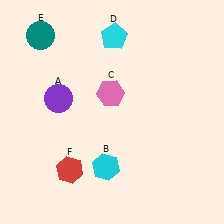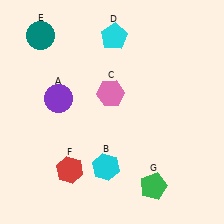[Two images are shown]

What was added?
A green pentagon (G) was added in Image 2.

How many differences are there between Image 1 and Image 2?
There is 1 difference between the two images.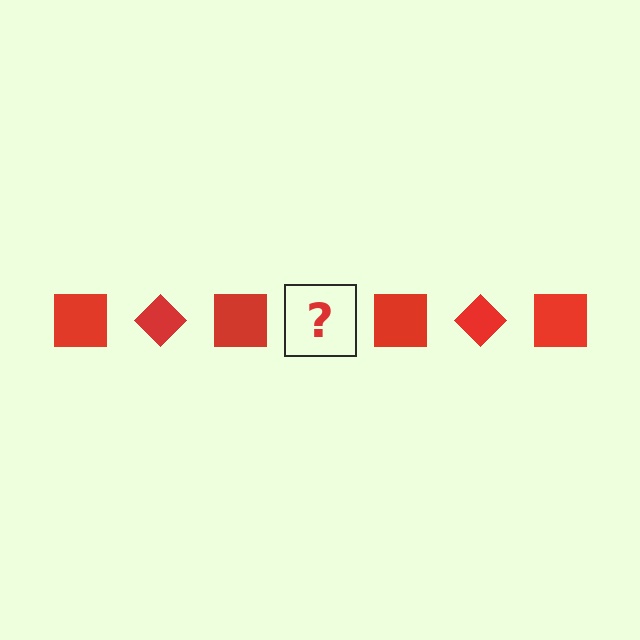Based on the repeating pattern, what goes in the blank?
The blank should be a red diamond.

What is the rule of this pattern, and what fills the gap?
The rule is that the pattern cycles through square, diamond shapes in red. The gap should be filled with a red diamond.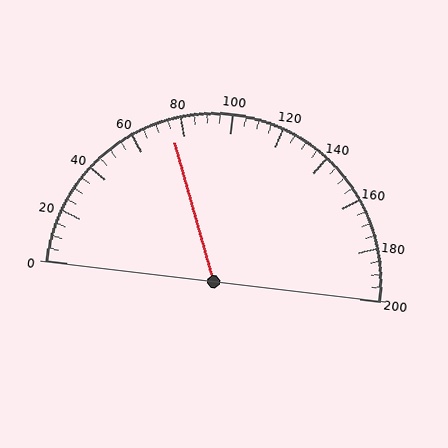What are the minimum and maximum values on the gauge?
The gauge ranges from 0 to 200.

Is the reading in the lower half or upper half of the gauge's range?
The reading is in the lower half of the range (0 to 200).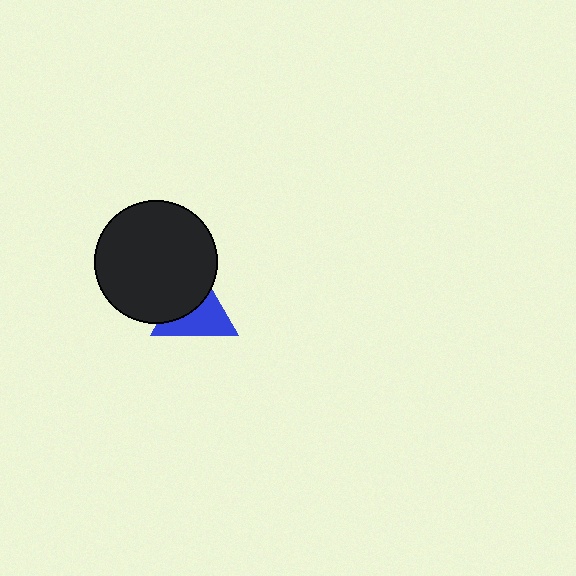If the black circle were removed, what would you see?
You would see the complete blue triangle.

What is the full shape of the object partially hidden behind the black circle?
The partially hidden object is a blue triangle.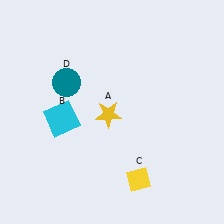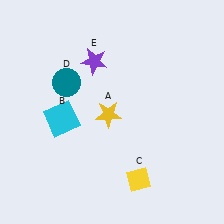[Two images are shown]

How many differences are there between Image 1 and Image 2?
There is 1 difference between the two images.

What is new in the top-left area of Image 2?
A purple star (E) was added in the top-left area of Image 2.